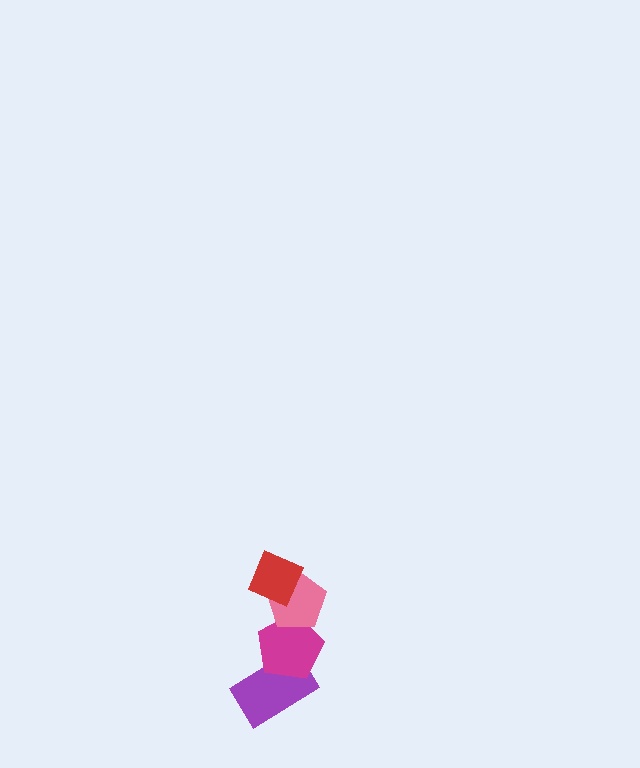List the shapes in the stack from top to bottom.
From top to bottom: the red diamond, the pink pentagon, the magenta pentagon, the purple rectangle.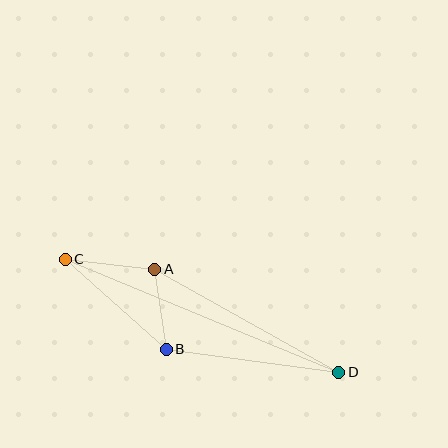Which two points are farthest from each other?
Points C and D are farthest from each other.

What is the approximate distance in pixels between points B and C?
The distance between B and C is approximately 135 pixels.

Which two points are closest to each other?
Points A and B are closest to each other.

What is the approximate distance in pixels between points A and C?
The distance between A and C is approximately 90 pixels.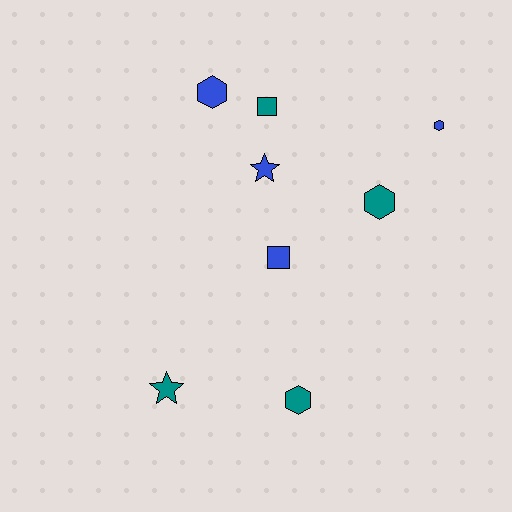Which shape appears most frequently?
Hexagon, with 4 objects.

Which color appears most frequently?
Teal, with 4 objects.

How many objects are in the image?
There are 8 objects.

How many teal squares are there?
There is 1 teal square.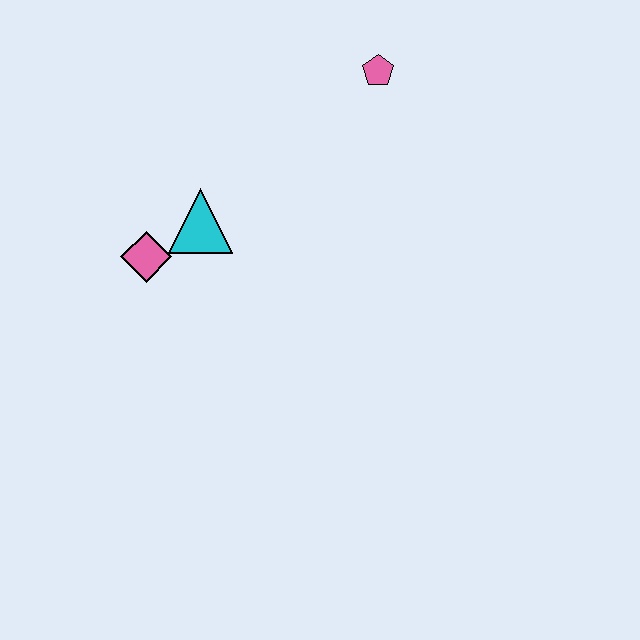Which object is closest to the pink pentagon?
The cyan triangle is closest to the pink pentagon.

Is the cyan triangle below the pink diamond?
No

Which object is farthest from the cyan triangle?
The pink pentagon is farthest from the cyan triangle.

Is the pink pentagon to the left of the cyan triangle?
No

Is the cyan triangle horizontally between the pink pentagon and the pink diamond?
Yes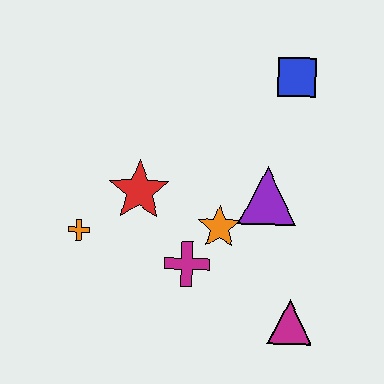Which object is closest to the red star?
The orange cross is closest to the red star.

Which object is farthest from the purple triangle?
The orange cross is farthest from the purple triangle.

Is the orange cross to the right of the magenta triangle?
No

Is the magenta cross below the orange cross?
Yes